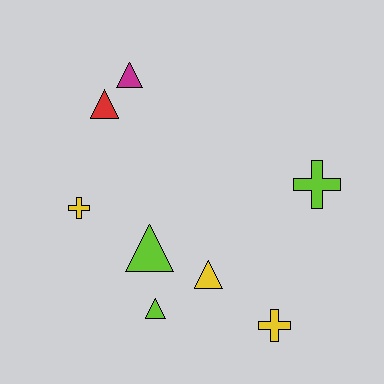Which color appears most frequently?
Yellow, with 3 objects.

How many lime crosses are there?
There is 1 lime cross.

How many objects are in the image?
There are 8 objects.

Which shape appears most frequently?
Triangle, with 5 objects.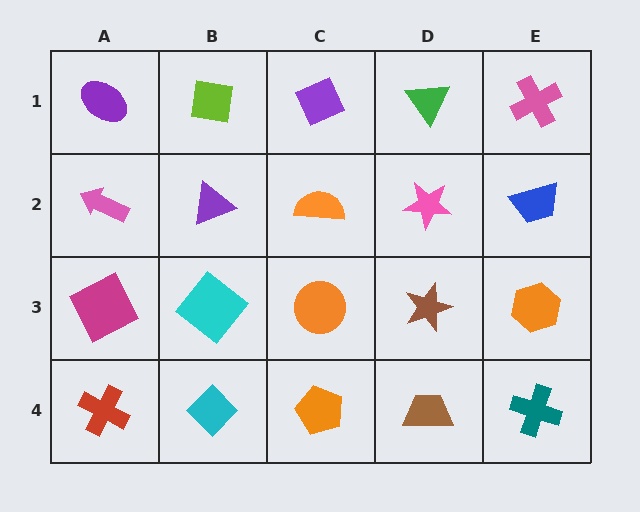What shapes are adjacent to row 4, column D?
A brown star (row 3, column D), an orange pentagon (row 4, column C), a teal cross (row 4, column E).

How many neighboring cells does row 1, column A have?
2.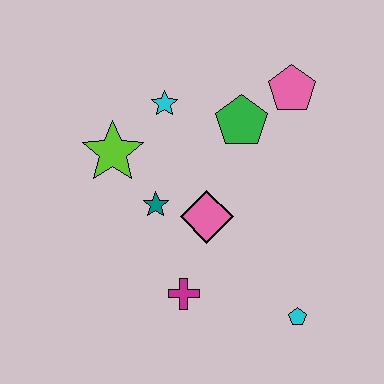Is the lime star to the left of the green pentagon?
Yes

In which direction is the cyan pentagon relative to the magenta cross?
The cyan pentagon is to the right of the magenta cross.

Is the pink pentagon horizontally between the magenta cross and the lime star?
No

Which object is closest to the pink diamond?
The teal star is closest to the pink diamond.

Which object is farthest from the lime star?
The cyan pentagon is farthest from the lime star.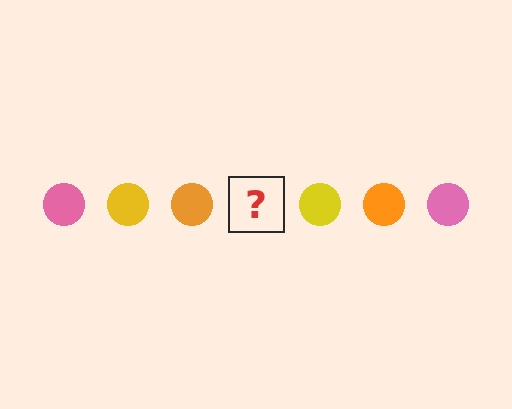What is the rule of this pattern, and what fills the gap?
The rule is that the pattern cycles through pink, yellow, orange circles. The gap should be filled with a pink circle.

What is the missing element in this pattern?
The missing element is a pink circle.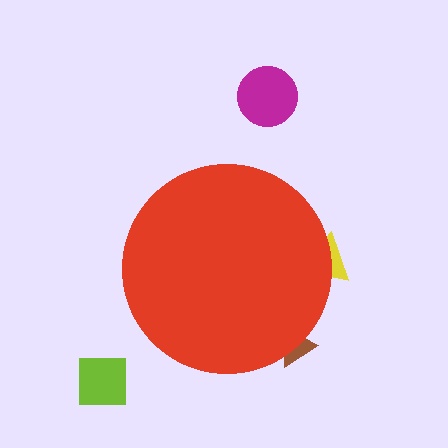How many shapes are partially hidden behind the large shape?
2 shapes are partially hidden.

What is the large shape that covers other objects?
A red circle.